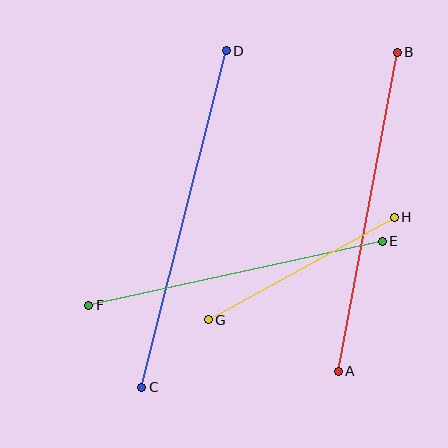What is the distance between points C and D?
The distance is approximately 347 pixels.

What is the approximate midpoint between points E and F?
The midpoint is at approximately (235, 273) pixels.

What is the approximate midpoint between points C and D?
The midpoint is at approximately (184, 219) pixels.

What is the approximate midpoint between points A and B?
The midpoint is at approximately (368, 212) pixels.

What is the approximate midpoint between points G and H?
The midpoint is at approximately (301, 268) pixels.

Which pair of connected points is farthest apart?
Points C and D are farthest apart.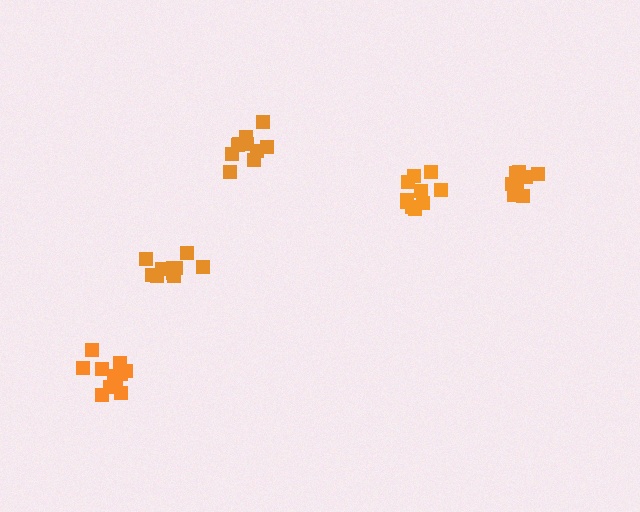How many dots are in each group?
Group 1: 10 dots, Group 2: 8 dots, Group 3: 10 dots, Group 4: 10 dots, Group 5: 11 dots (49 total).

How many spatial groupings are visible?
There are 5 spatial groupings.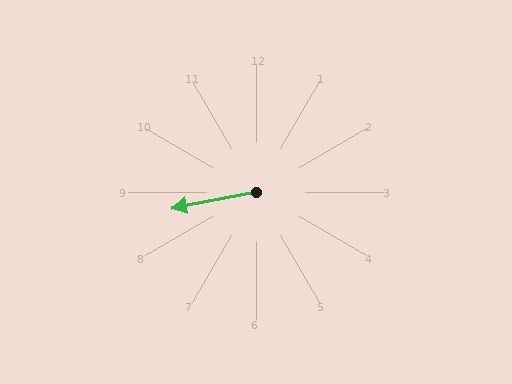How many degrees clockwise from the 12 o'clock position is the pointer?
Approximately 259 degrees.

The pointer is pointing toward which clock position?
Roughly 9 o'clock.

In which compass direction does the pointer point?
West.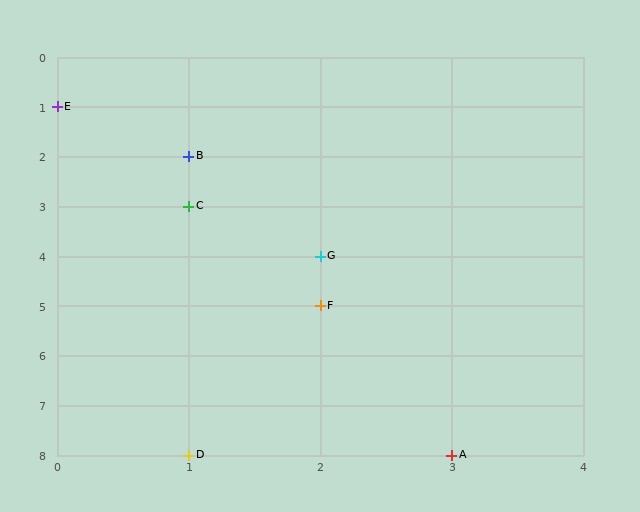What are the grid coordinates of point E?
Point E is at grid coordinates (0, 1).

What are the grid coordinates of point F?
Point F is at grid coordinates (2, 5).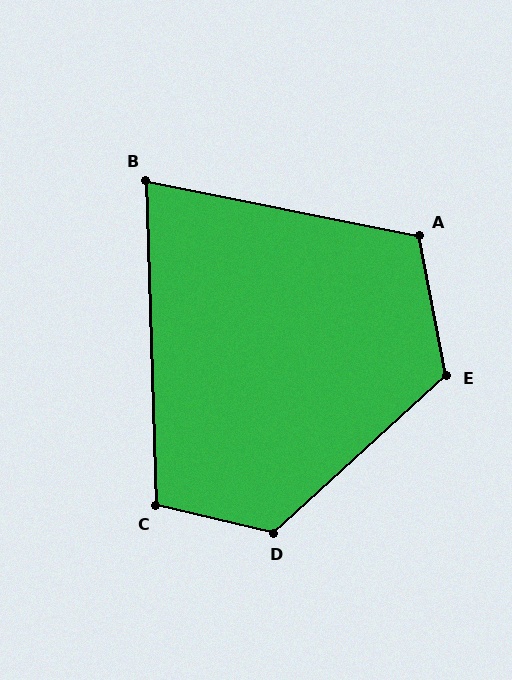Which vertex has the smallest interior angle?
B, at approximately 77 degrees.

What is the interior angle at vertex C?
Approximately 105 degrees (obtuse).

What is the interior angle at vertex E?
Approximately 121 degrees (obtuse).